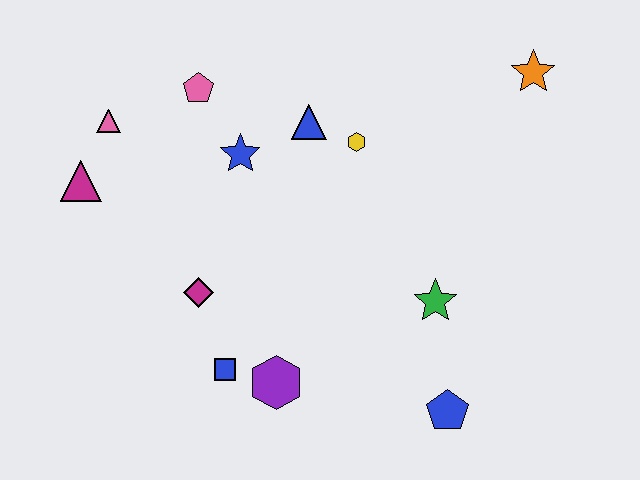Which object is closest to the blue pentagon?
The green star is closest to the blue pentagon.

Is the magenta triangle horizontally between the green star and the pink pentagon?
No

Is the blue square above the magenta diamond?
No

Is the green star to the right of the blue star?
Yes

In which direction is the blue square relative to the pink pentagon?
The blue square is below the pink pentagon.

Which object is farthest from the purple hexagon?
The orange star is farthest from the purple hexagon.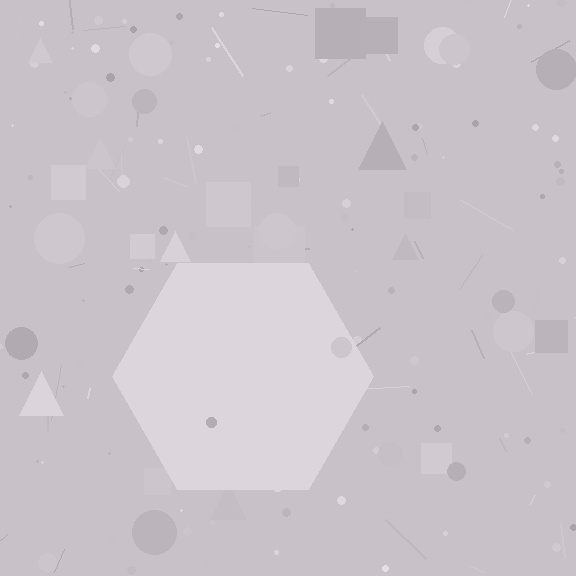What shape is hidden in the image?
A hexagon is hidden in the image.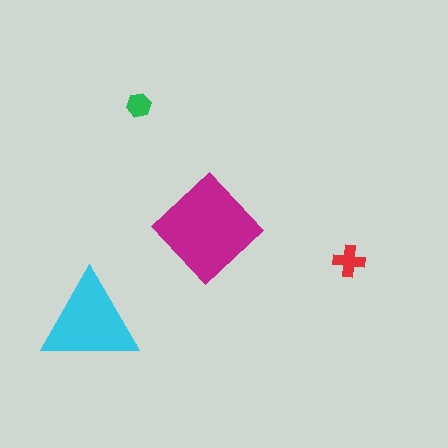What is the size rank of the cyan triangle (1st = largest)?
2nd.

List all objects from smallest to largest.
The green hexagon, the red cross, the cyan triangle, the magenta diamond.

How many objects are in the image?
There are 4 objects in the image.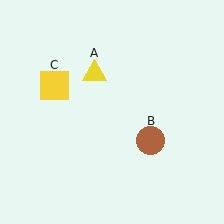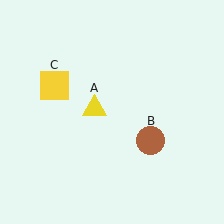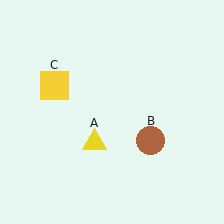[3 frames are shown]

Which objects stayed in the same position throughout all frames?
Brown circle (object B) and yellow square (object C) remained stationary.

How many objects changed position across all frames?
1 object changed position: yellow triangle (object A).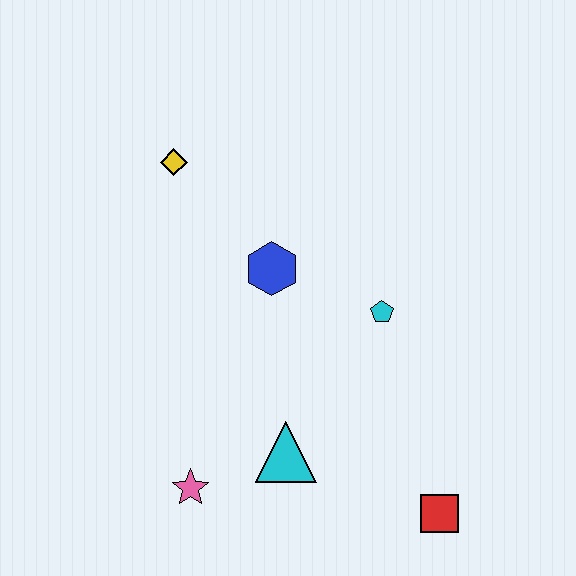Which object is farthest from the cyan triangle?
The yellow diamond is farthest from the cyan triangle.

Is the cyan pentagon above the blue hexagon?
No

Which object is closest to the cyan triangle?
The pink star is closest to the cyan triangle.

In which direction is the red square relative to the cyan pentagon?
The red square is below the cyan pentagon.